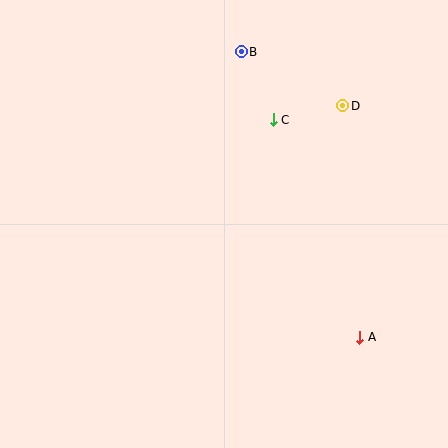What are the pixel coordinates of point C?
Point C is at (273, 120).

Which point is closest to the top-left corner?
Point B is closest to the top-left corner.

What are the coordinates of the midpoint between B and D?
The midpoint between B and D is at (292, 79).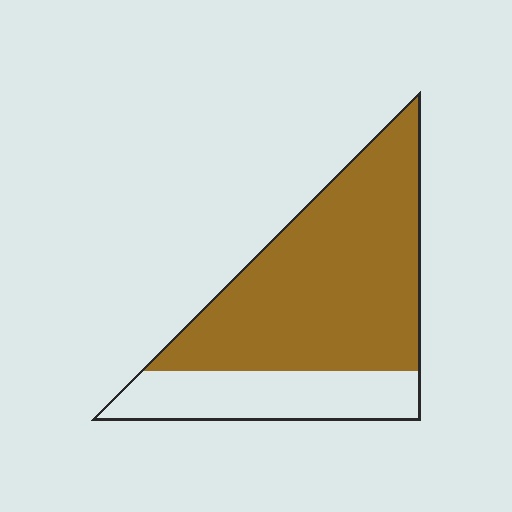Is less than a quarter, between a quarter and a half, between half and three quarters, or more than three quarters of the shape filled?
Between half and three quarters.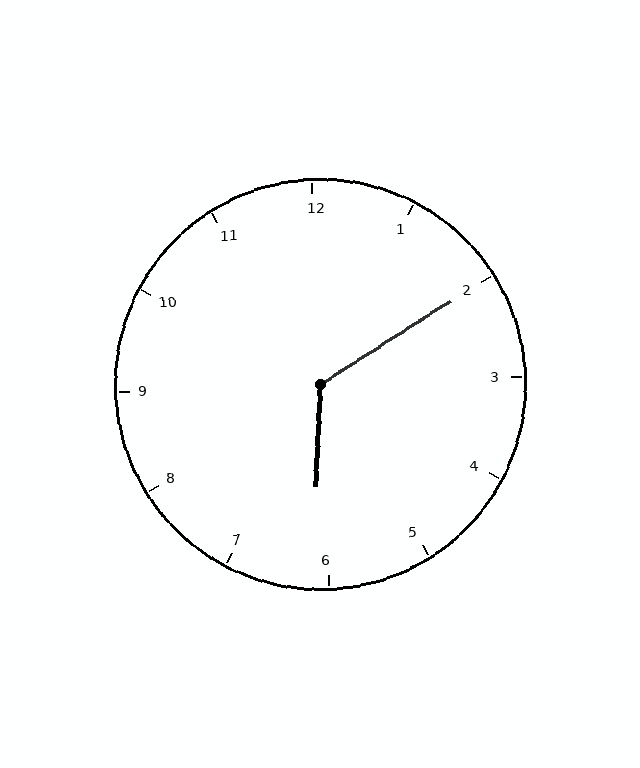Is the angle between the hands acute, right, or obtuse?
It is obtuse.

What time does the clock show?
6:10.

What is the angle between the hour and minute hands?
Approximately 125 degrees.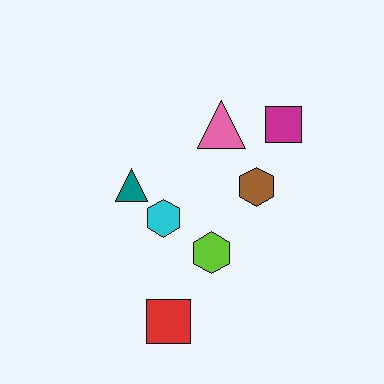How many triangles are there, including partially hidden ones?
There are 2 triangles.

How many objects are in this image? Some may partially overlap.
There are 7 objects.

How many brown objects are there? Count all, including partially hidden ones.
There is 1 brown object.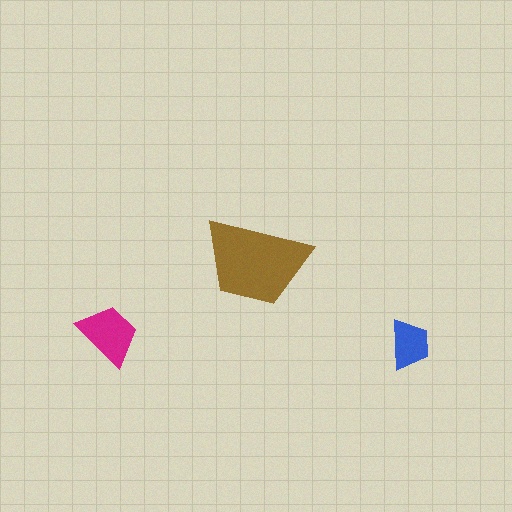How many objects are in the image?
There are 3 objects in the image.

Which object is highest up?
The brown trapezoid is topmost.